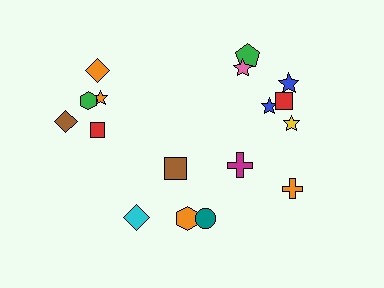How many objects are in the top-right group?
There are 7 objects.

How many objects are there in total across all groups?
There are 17 objects.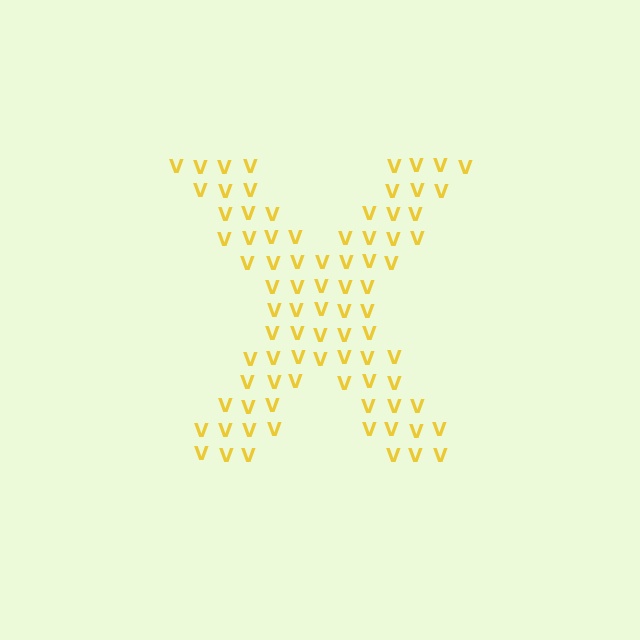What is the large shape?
The large shape is the letter X.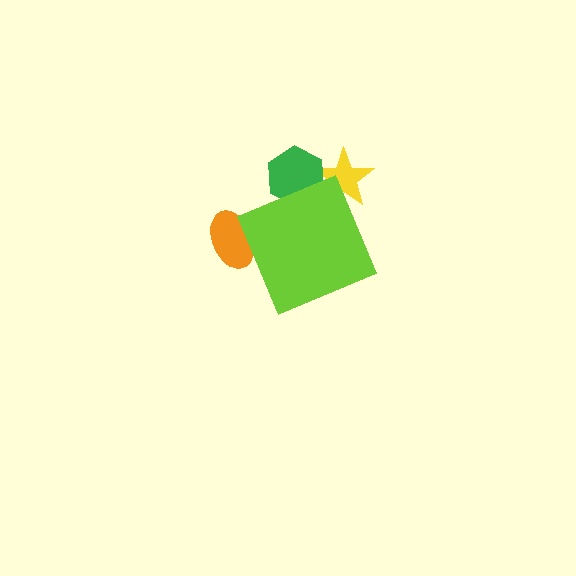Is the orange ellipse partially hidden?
Yes, the orange ellipse is partially hidden behind the lime diamond.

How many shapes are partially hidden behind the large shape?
3 shapes are partially hidden.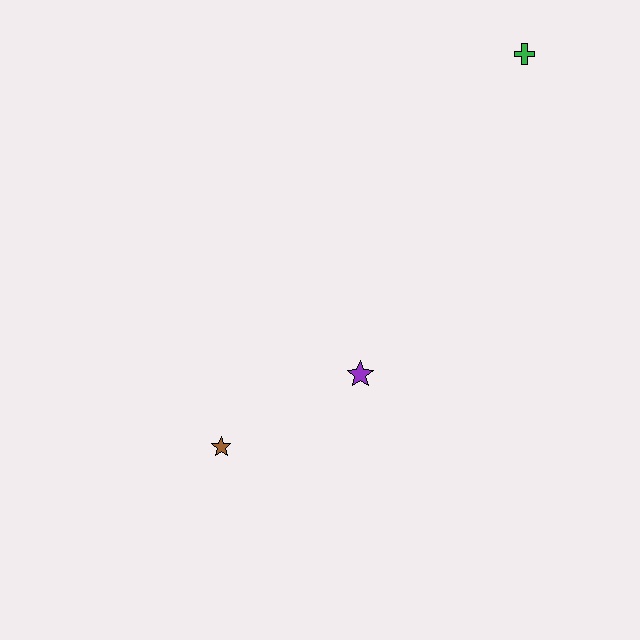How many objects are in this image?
There are 3 objects.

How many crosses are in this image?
There is 1 cross.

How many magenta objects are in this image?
There are no magenta objects.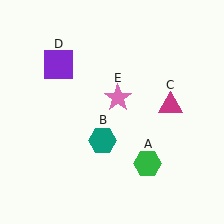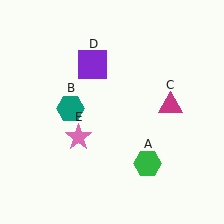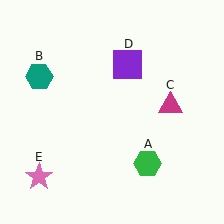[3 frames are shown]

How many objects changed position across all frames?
3 objects changed position: teal hexagon (object B), purple square (object D), pink star (object E).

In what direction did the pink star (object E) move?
The pink star (object E) moved down and to the left.